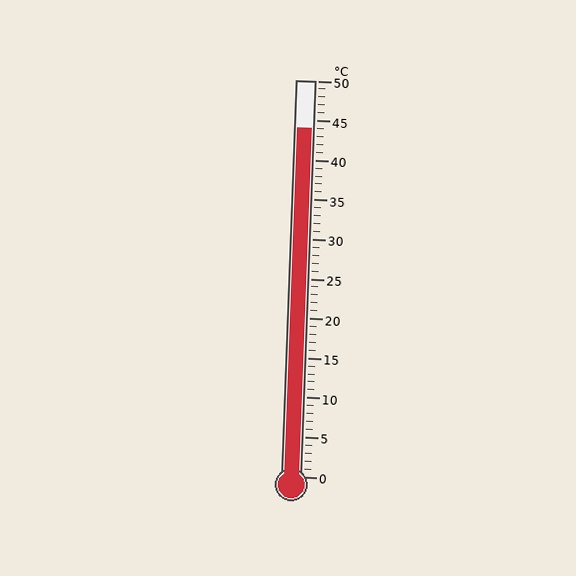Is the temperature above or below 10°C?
The temperature is above 10°C.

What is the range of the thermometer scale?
The thermometer scale ranges from 0°C to 50°C.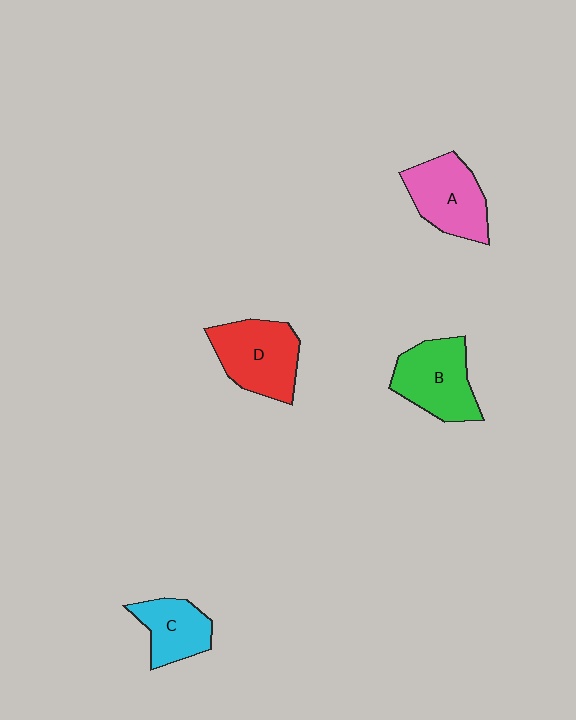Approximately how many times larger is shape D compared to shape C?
Approximately 1.4 times.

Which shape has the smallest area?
Shape C (cyan).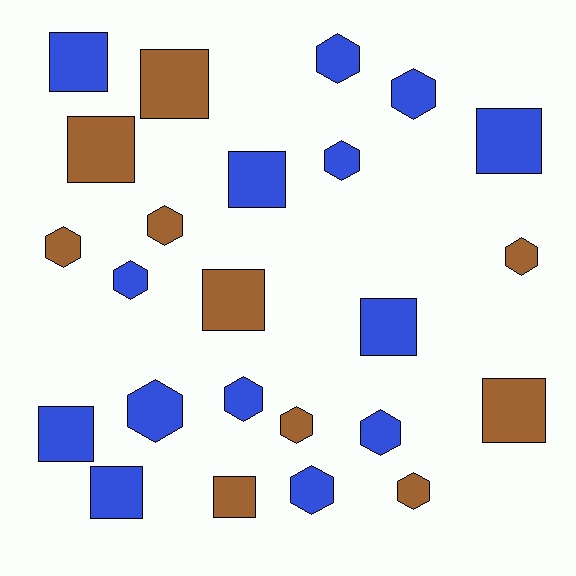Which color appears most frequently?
Blue, with 14 objects.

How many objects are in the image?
There are 24 objects.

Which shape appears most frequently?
Hexagon, with 13 objects.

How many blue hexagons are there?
There are 8 blue hexagons.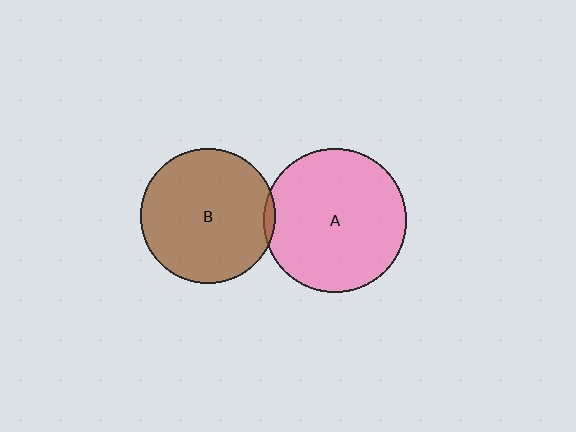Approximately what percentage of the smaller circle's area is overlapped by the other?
Approximately 5%.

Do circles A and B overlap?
Yes.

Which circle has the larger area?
Circle A (pink).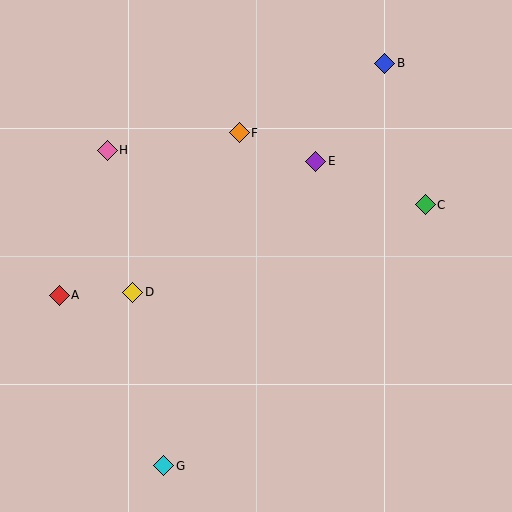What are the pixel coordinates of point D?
Point D is at (133, 292).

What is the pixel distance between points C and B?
The distance between C and B is 147 pixels.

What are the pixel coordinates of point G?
Point G is at (164, 466).